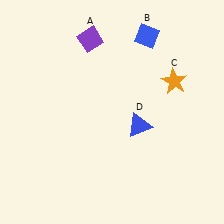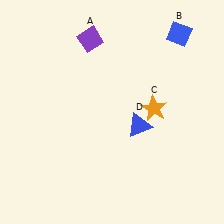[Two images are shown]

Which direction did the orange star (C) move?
The orange star (C) moved down.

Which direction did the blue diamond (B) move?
The blue diamond (B) moved right.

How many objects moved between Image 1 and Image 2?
2 objects moved between the two images.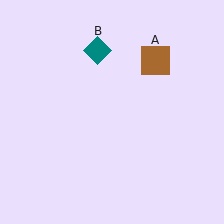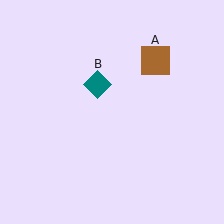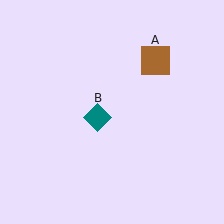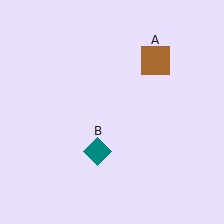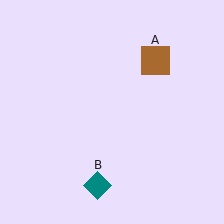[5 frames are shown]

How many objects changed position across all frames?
1 object changed position: teal diamond (object B).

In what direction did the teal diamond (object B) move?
The teal diamond (object B) moved down.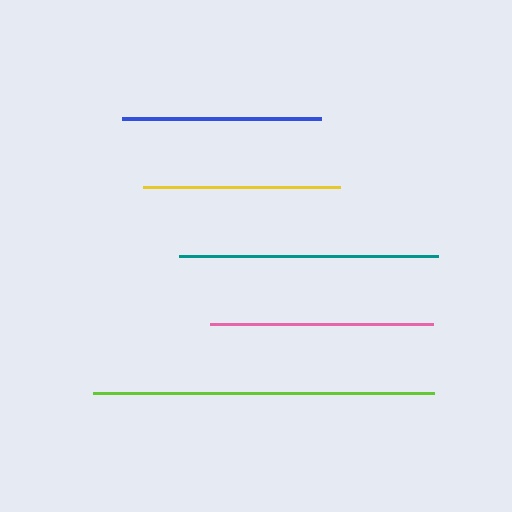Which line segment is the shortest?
The yellow line is the shortest at approximately 197 pixels.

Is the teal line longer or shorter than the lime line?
The lime line is longer than the teal line.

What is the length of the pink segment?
The pink segment is approximately 224 pixels long.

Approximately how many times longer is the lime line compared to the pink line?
The lime line is approximately 1.5 times the length of the pink line.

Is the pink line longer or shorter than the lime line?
The lime line is longer than the pink line.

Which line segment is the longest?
The lime line is the longest at approximately 341 pixels.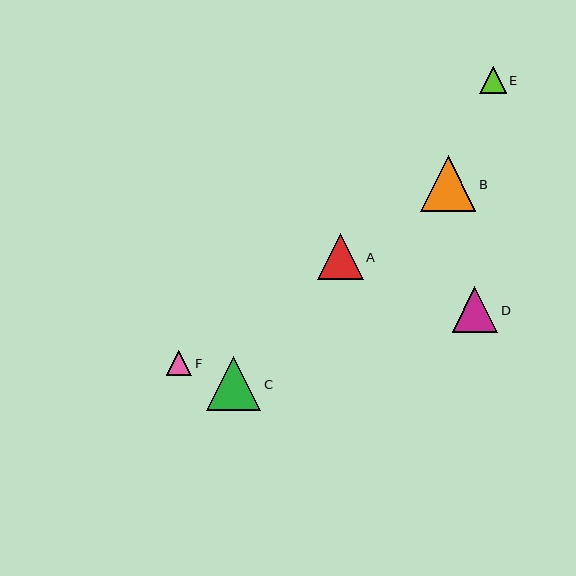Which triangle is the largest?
Triangle B is the largest with a size of approximately 55 pixels.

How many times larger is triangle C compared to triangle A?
Triangle C is approximately 1.2 times the size of triangle A.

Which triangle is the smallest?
Triangle F is the smallest with a size of approximately 26 pixels.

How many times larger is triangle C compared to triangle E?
Triangle C is approximately 2.0 times the size of triangle E.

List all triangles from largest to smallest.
From largest to smallest: B, C, D, A, E, F.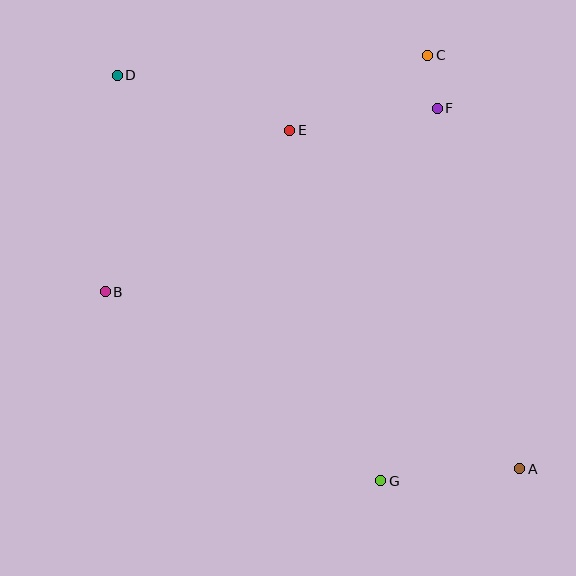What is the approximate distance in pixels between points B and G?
The distance between B and G is approximately 335 pixels.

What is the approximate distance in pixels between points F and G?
The distance between F and G is approximately 377 pixels.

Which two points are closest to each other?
Points C and F are closest to each other.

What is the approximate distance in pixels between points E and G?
The distance between E and G is approximately 362 pixels.